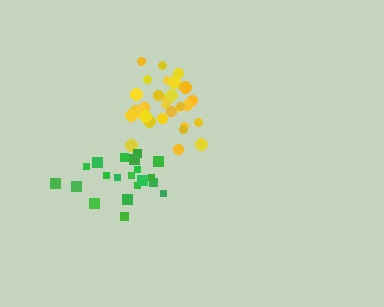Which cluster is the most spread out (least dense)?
Green.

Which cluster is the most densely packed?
Yellow.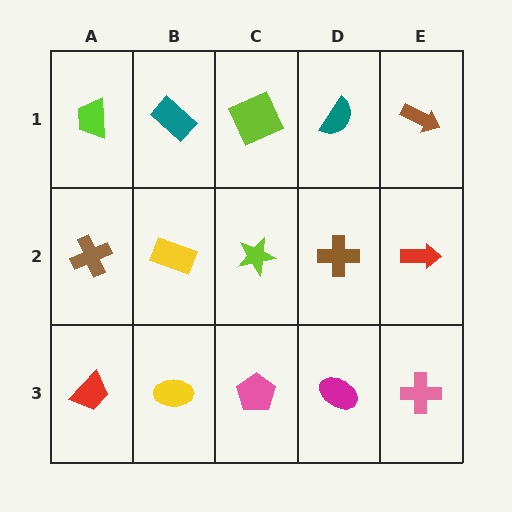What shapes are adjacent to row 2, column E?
A brown arrow (row 1, column E), a pink cross (row 3, column E), a brown cross (row 2, column D).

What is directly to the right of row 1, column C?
A teal semicircle.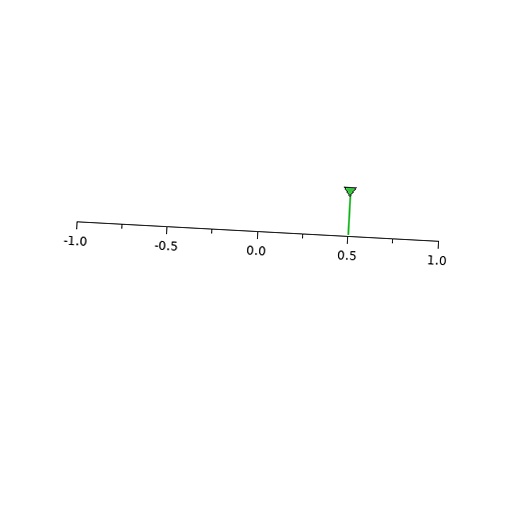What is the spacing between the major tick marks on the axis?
The major ticks are spaced 0.5 apart.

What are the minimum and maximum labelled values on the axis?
The axis runs from -1.0 to 1.0.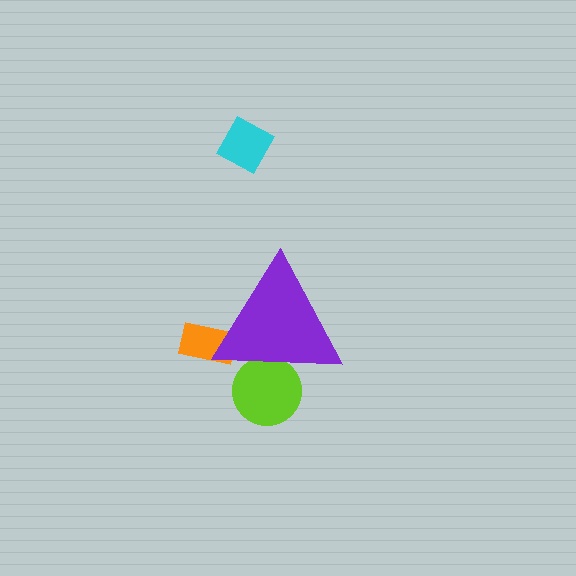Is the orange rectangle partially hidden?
Yes, the orange rectangle is partially hidden behind the purple triangle.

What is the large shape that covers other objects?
A purple triangle.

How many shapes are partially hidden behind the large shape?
2 shapes are partially hidden.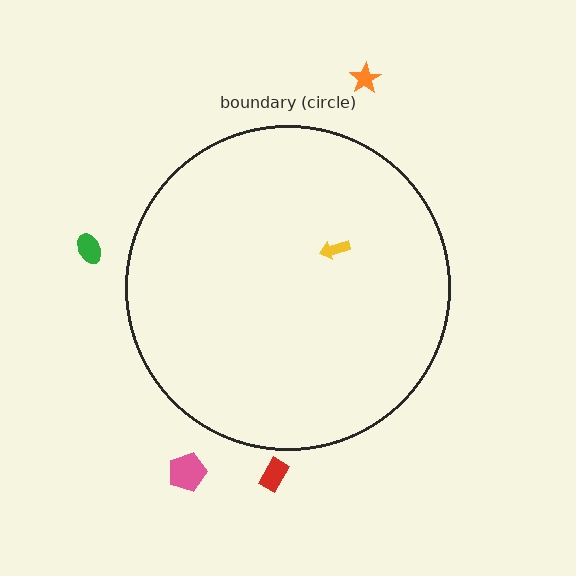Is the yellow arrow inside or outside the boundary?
Inside.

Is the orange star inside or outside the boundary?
Outside.